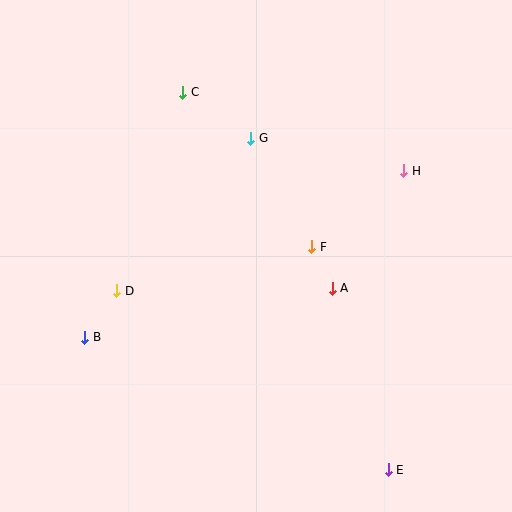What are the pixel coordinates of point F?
Point F is at (312, 247).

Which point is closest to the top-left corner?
Point C is closest to the top-left corner.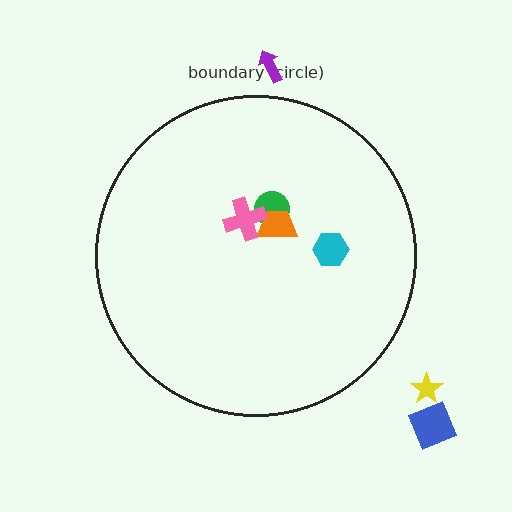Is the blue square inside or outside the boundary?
Outside.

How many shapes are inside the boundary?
4 inside, 3 outside.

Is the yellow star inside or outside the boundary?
Outside.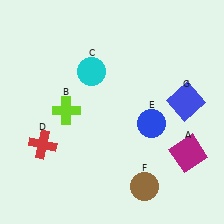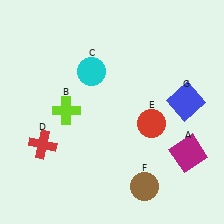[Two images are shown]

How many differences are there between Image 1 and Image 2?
There is 1 difference between the two images.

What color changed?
The circle (E) changed from blue in Image 1 to red in Image 2.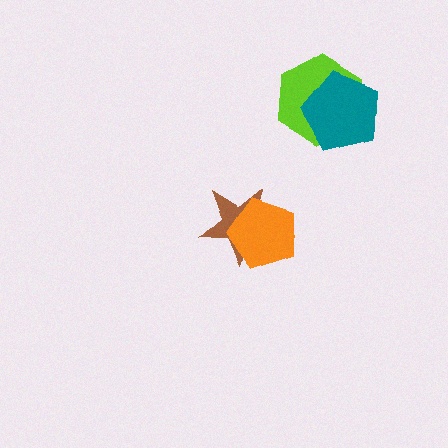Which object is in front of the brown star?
The orange pentagon is in front of the brown star.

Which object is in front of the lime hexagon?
The teal pentagon is in front of the lime hexagon.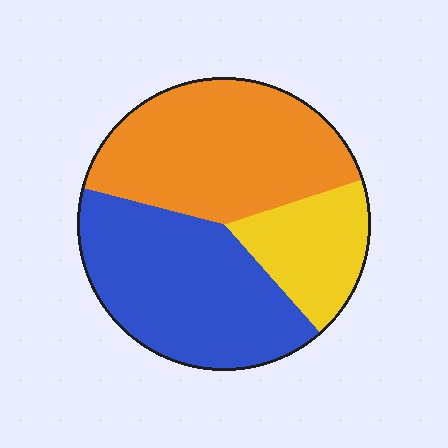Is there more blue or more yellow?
Blue.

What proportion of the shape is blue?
Blue takes up about two fifths (2/5) of the shape.